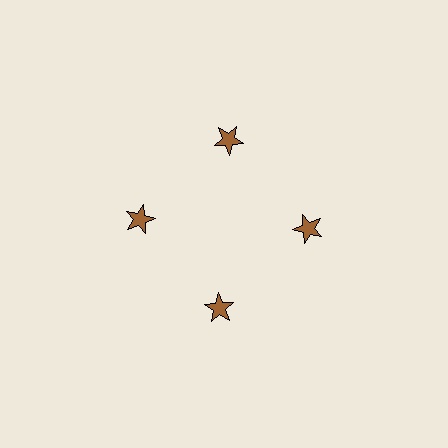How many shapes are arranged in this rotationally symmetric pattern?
There are 4 shapes, arranged in 4 groups of 1.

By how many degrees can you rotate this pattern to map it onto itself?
The pattern maps onto itself every 90 degrees of rotation.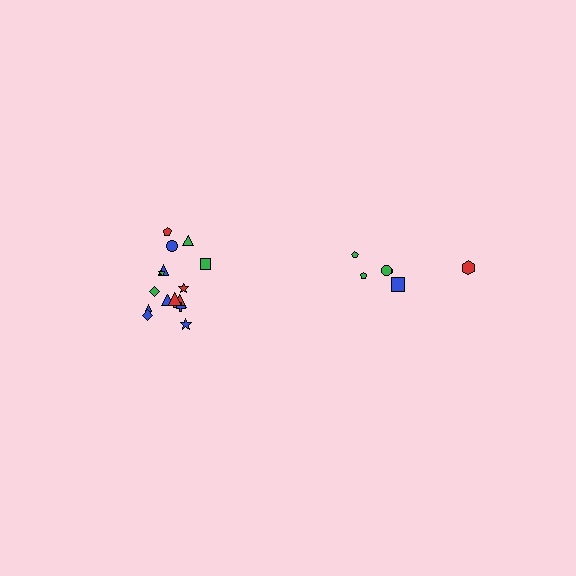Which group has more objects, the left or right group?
The left group.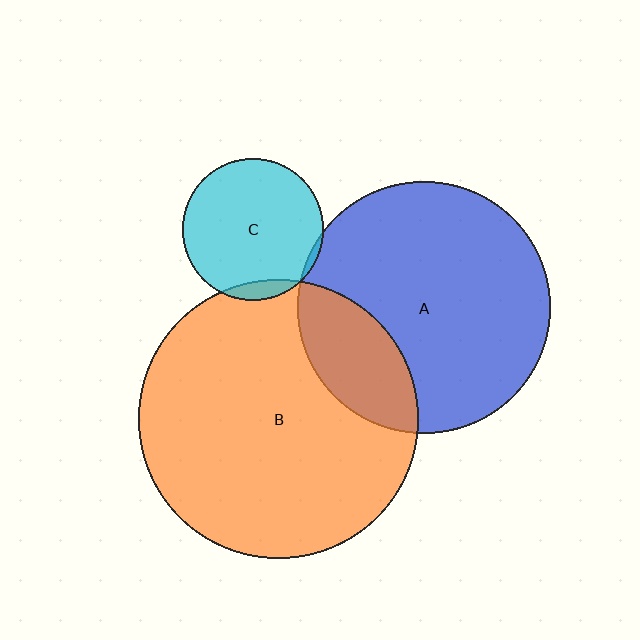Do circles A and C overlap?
Yes.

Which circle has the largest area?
Circle B (orange).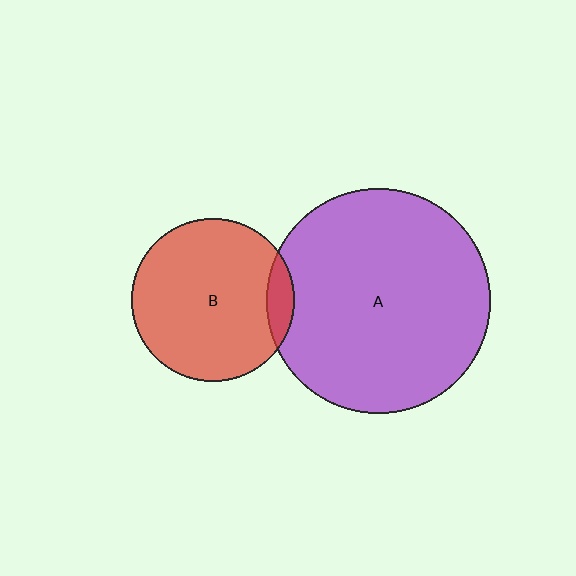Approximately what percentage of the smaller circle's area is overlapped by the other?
Approximately 10%.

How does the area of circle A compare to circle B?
Approximately 1.9 times.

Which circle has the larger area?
Circle A (purple).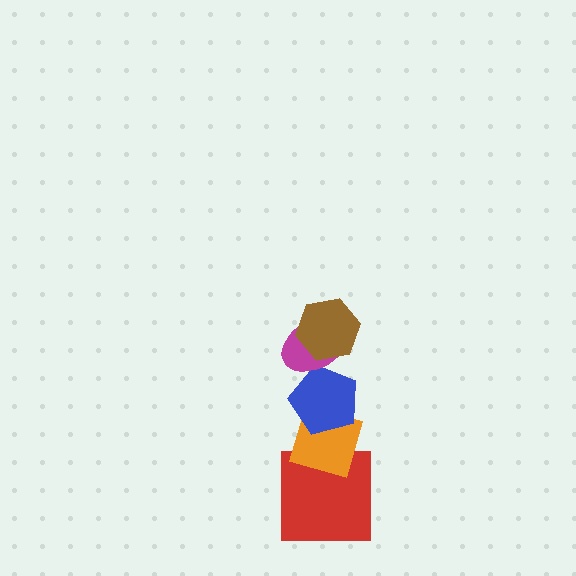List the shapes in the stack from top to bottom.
From top to bottom: the brown hexagon, the magenta ellipse, the blue pentagon, the orange diamond, the red square.